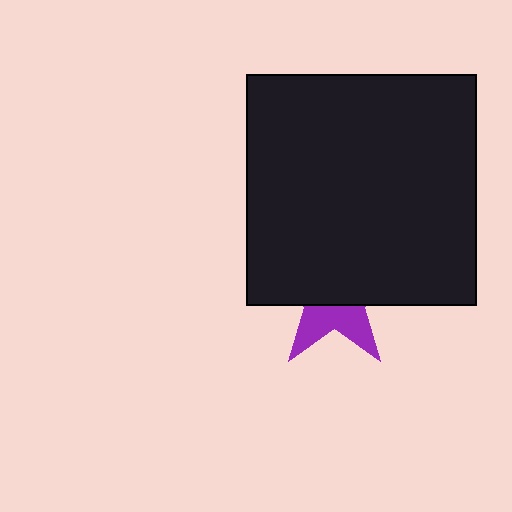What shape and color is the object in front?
The object in front is a black square.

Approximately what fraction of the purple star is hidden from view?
Roughly 62% of the purple star is hidden behind the black square.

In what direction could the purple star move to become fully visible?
The purple star could move down. That would shift it out from behind the black square entirely.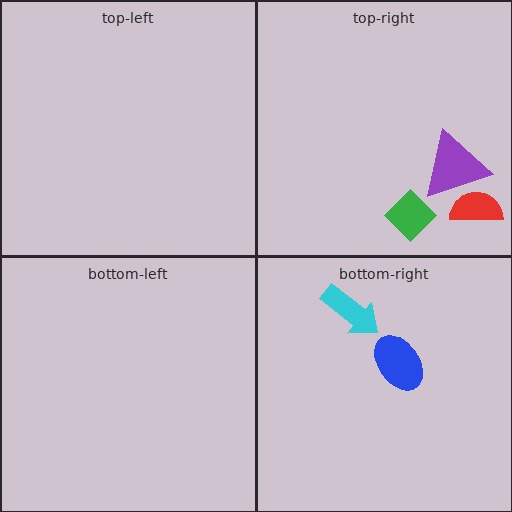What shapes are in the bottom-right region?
The cyan arrow, the blue ellipse.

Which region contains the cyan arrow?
The bottom-right region.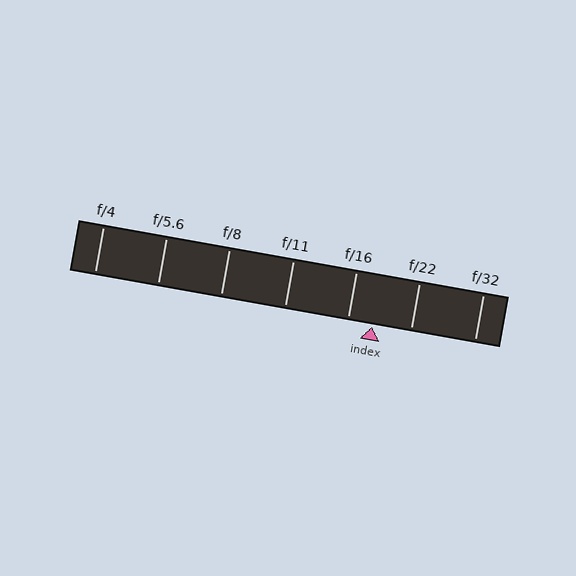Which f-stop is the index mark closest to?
The index mark is closest to f/16.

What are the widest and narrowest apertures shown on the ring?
The widest aperture shown is f/4 and the narrowest is f/32.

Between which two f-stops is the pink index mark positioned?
The index mark is between f/16 and f/22.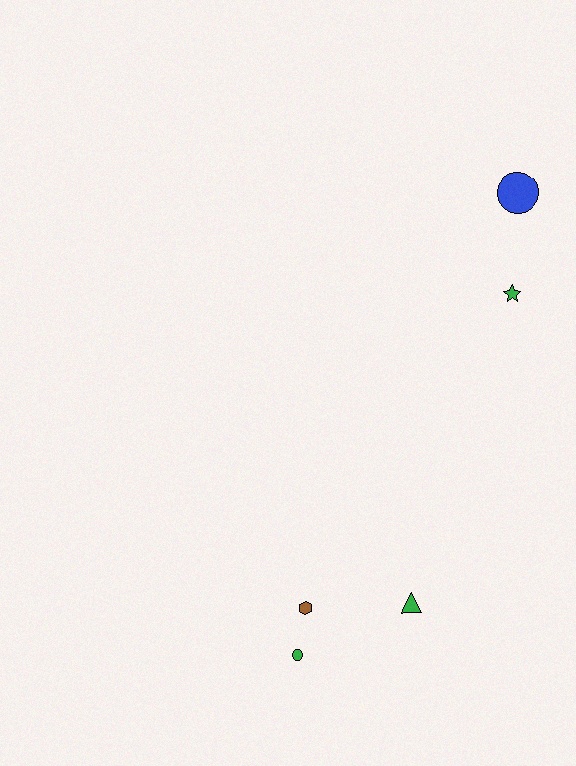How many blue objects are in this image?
There is 1 blue object.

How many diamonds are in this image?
There are no diamonds.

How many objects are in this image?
There are 5 objects.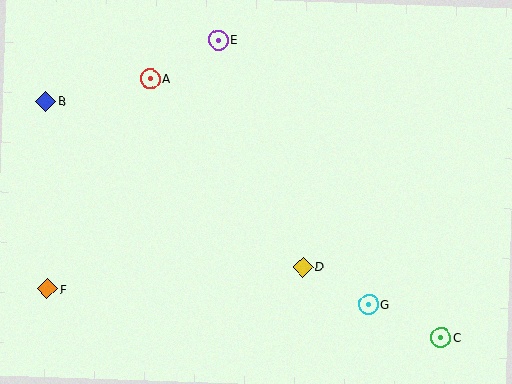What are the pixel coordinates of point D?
Point D is at (303, 267).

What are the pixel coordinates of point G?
Point G is at (368, 305).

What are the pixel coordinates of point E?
Point E is at (219, 40).